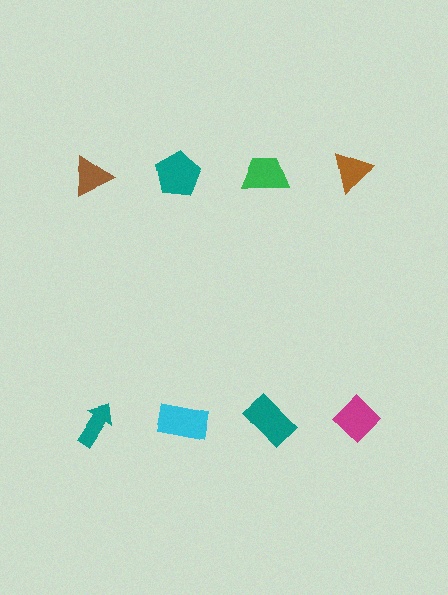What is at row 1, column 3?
A green trapezoid.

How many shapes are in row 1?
4 shapes.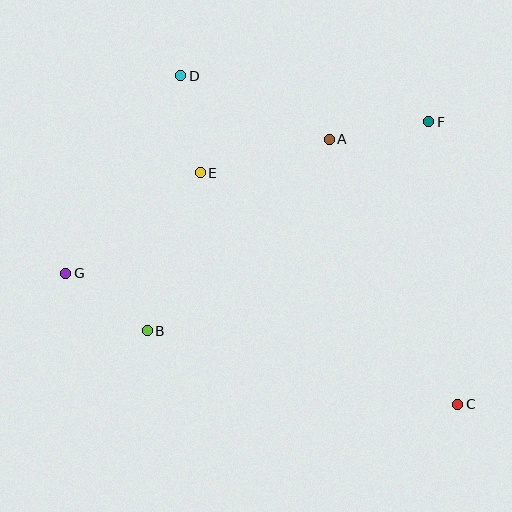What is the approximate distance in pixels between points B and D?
The distance between B and D is approximately 258 pixels.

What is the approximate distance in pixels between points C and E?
The distance between C and E is approximately 346 pixels.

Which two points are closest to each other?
Points D and E are closest to each other.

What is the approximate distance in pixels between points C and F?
The distance between C and F is approximately 284 pixels.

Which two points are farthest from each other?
Points C and D are farthest from each other.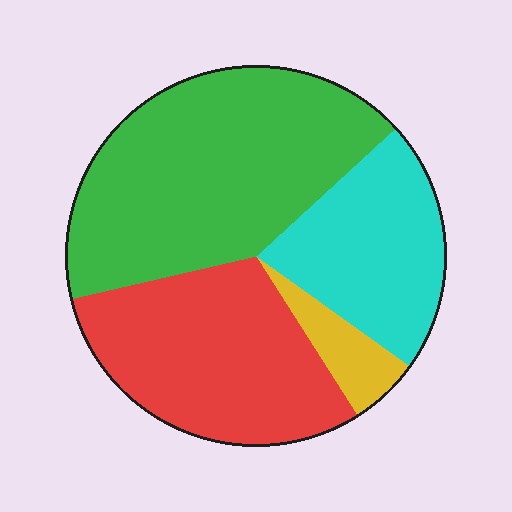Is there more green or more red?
Green.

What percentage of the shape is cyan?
Cyan takes up less than a quarter of the shape.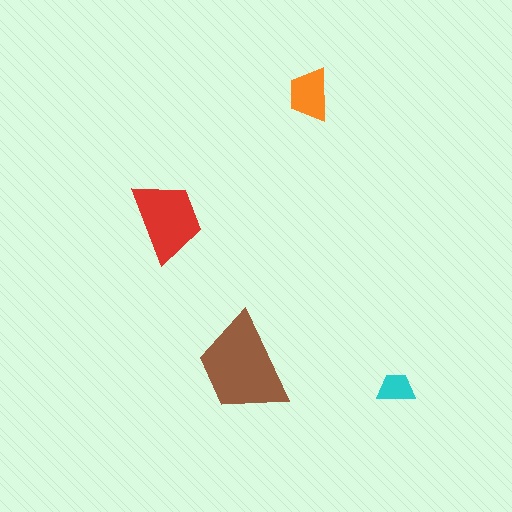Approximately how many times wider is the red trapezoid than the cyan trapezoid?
About 2 times wider.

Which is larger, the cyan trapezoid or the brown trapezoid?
The brown one.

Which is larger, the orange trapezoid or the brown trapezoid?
The brown one.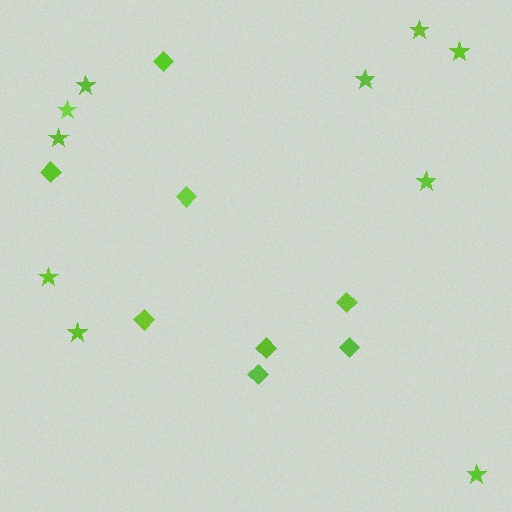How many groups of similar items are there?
There are 2 groups: one group of stars (10) and one group of diamonds (8).